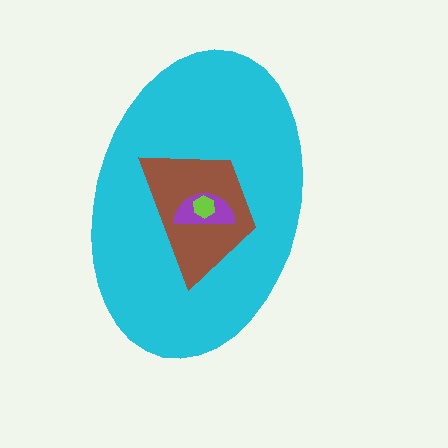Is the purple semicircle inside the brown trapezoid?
Yes.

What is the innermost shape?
The lime hexagon.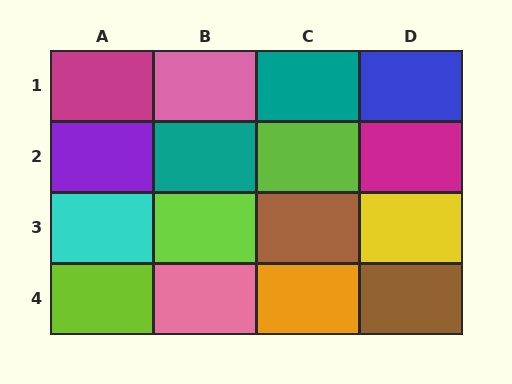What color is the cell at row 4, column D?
Brown.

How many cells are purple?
1 cell is purple.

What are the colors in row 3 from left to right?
Cyan, lime, brown, yellow.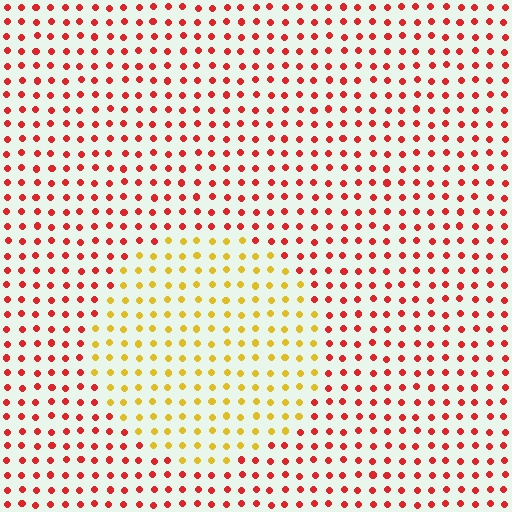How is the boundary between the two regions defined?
The boundary is defined purely by a slight shift in hue (about 51 degrees). Spacing, size, and orientation are identical on both sides.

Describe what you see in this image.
The image is filled with small red elements in a uniform arrangement. A circle-shaped region is visible where the elements are tinted to a slightly different hue, forming a subtle color boundary.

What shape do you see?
I see a circle.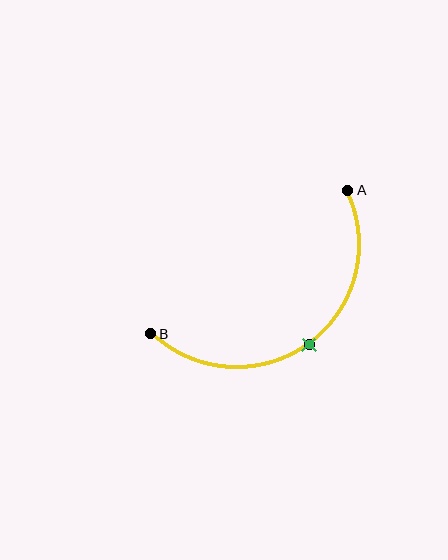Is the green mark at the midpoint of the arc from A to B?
Yes. The green mark lies on the arc at equal arc-length from both A and B — it is the arc midpoint.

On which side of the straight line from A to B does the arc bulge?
The arc bulges below and to the right of the straight line connecting A and B.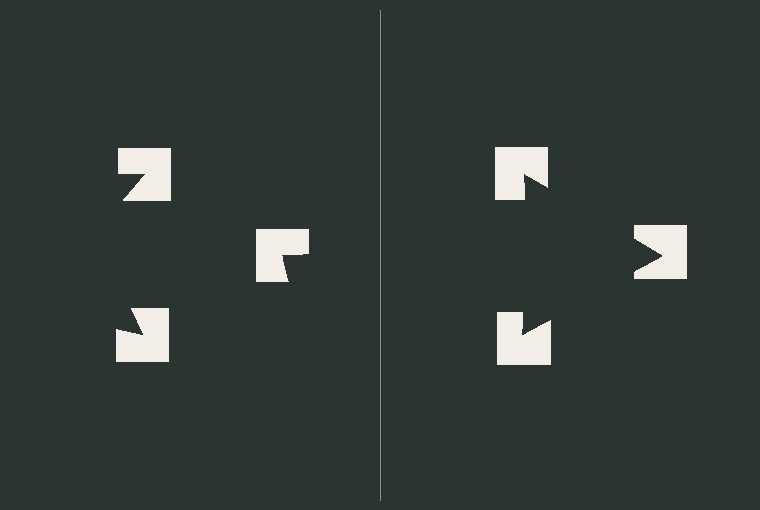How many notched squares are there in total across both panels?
6 — 3 on each side.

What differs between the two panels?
The notched squares are positioned identically on both sides; only the wedge orientations differ. On the right they align to a triangle; on the left they are misaligned.